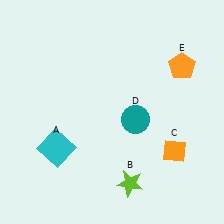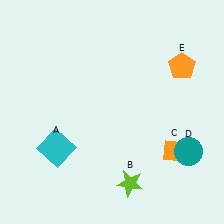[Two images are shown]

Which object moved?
The teal circle (D) moved right.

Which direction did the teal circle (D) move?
The teal circle (D) moved right.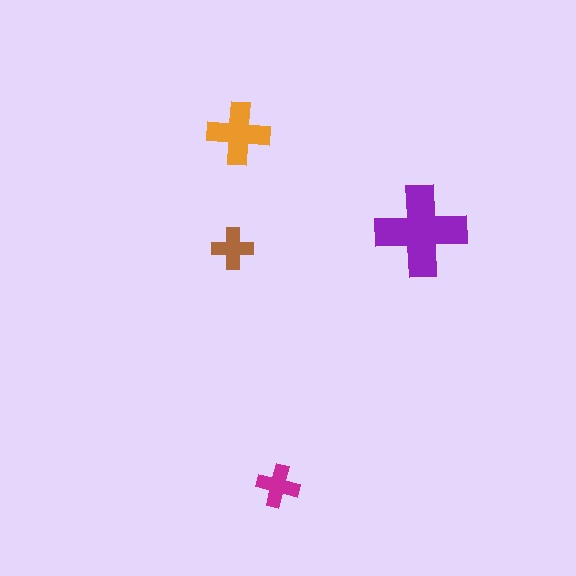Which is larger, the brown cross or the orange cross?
The orange one.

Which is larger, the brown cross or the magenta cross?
The magenta one.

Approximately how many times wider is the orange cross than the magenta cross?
About 1.5 times wider.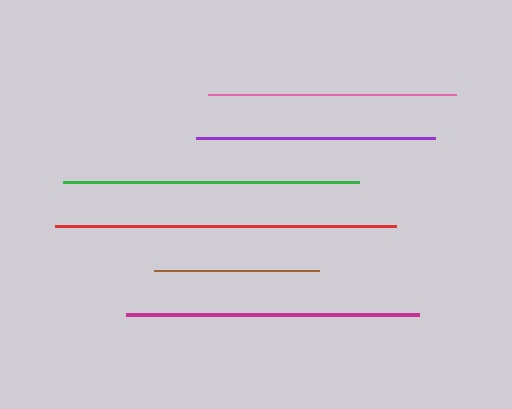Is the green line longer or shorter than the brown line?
The green line is longer than the brown line.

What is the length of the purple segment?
The purple segment is approximately 238 pixels long.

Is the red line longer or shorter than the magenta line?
The red line is longer than the magenta line.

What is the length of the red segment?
The red segment is approximately 341 pixels long.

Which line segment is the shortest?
The brown line is the shortest at approximately 165 pixels.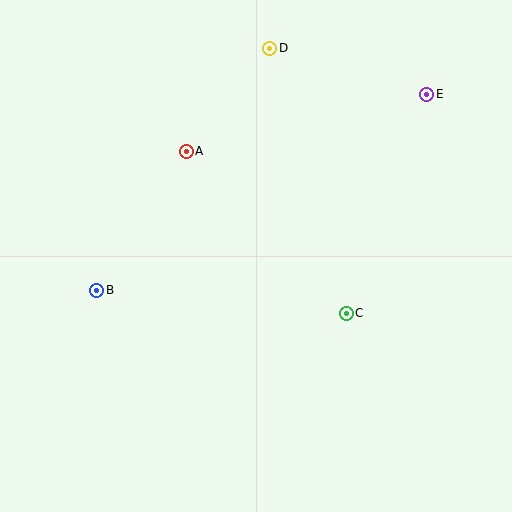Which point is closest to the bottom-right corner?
Point C is closest to the bottom-right corner.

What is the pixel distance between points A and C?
The distance between A and C is 227 pixels.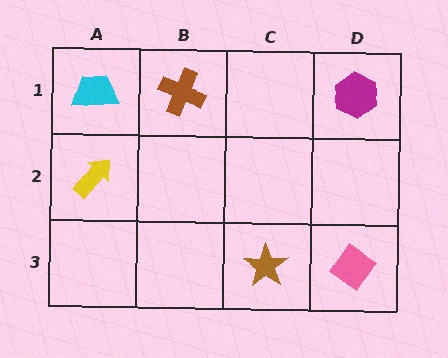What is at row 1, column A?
A cyan trapezoid.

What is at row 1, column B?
A brown cross.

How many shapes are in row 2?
1 shape.